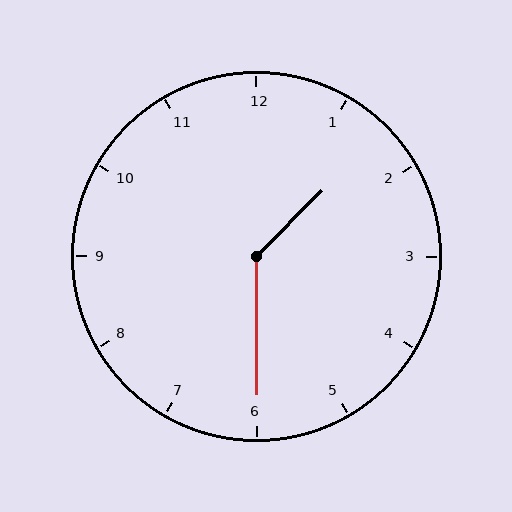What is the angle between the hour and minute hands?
Approximately 135 degrees.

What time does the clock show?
1:30.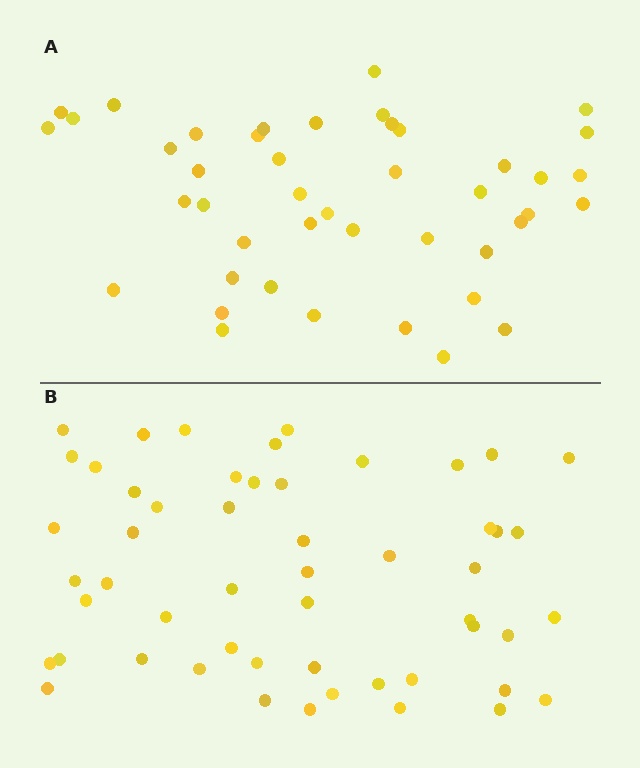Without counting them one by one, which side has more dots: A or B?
Region B (the bottom region) has more dots.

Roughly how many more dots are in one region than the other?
Region B has roughly 8 or so more dots than region A.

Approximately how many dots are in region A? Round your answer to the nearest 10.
About 40 dots. (The exact count is 44, which rounds to 40.)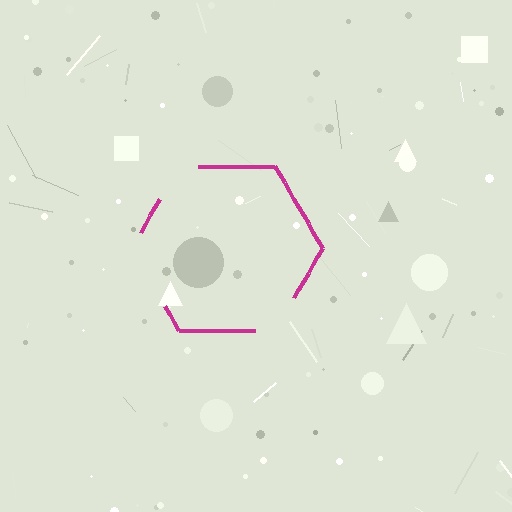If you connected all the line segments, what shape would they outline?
They would outline a hexagon.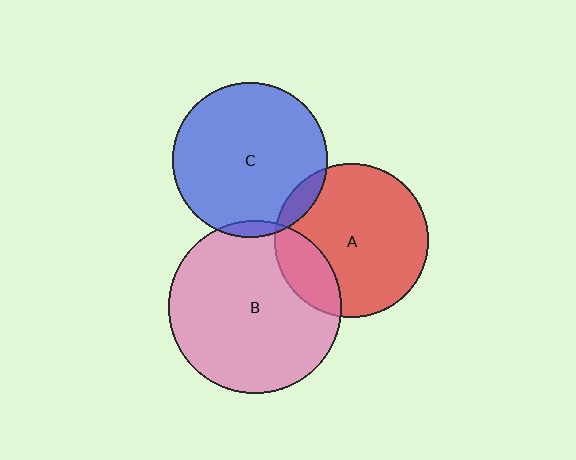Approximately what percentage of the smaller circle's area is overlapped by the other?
Approximately 20%.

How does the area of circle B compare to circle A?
Approximately 1.2 times.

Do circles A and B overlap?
Yes.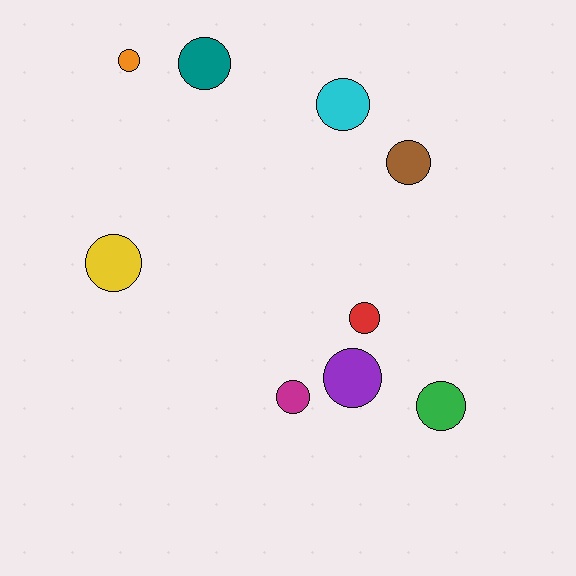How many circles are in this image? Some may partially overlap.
There are 9 circles.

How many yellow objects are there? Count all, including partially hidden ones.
There is 1 yellow object.